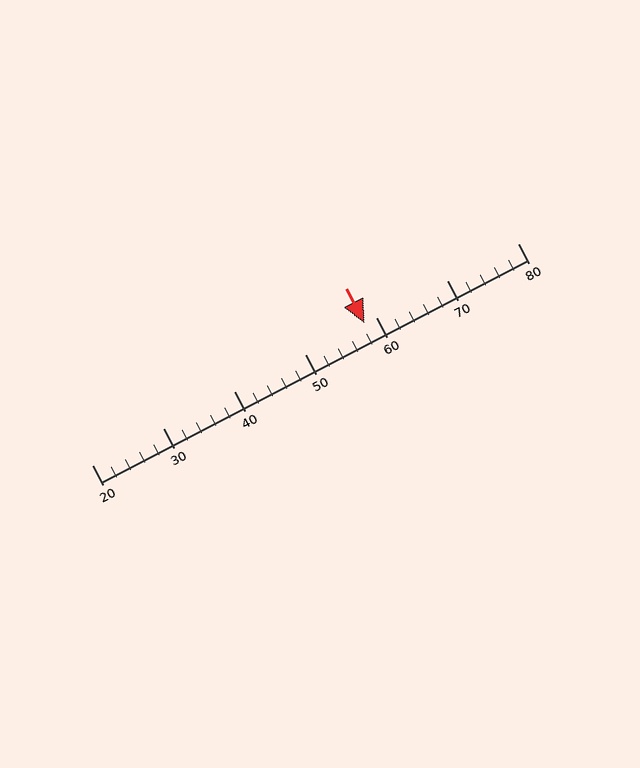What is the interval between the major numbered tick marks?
The major tick marks are spaced 10 units apart.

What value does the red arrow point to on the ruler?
The red arrow points to approximately 58.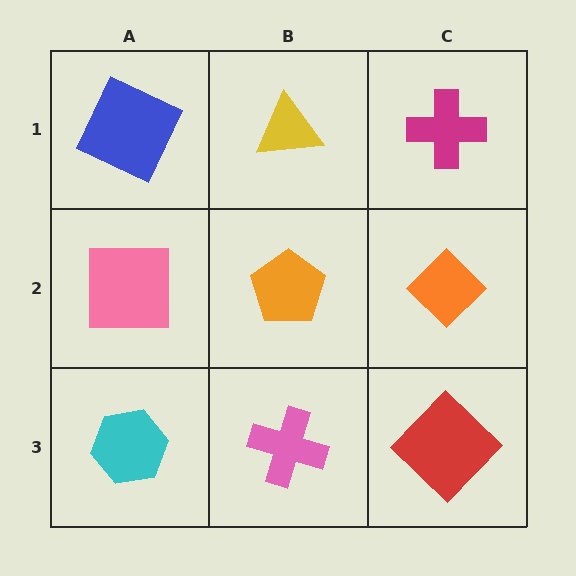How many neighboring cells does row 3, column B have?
3.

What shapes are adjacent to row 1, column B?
An orange pentagon (row 2, column B), a blue square (row 1, column A), a magenta cross (row 1, column C).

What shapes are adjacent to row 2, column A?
A blue square (row 1, column A), a cyan hexagon (row 3, column A), an orange pentagon (row 2, column B).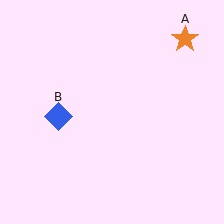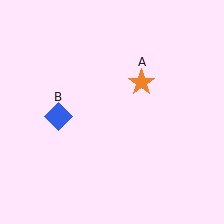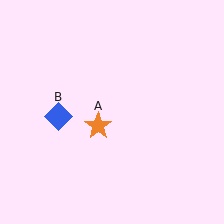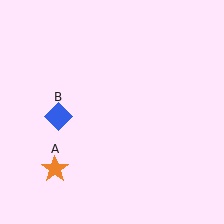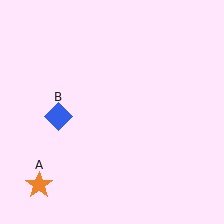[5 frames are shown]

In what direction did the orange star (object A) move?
The orange star (object A) moved down and to the left.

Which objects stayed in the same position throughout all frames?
Blue diamond (object B) remained stationary.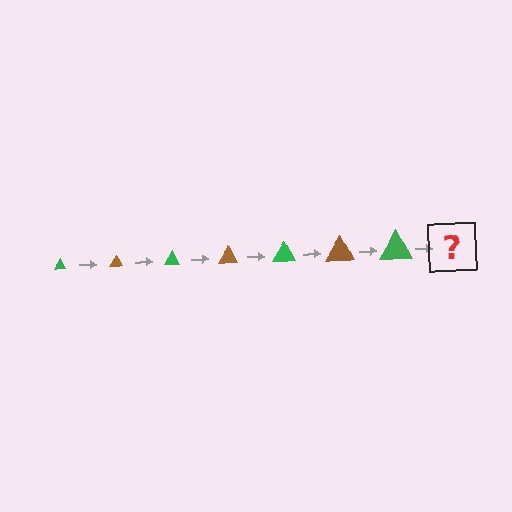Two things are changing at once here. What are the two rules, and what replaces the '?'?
The two rules are that the triangle grows larger each step and the color cycles through green and brown. The '?' should be a brown triangle, larger than the previous one.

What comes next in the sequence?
The next element should be a brown triangle, larger than the previous one.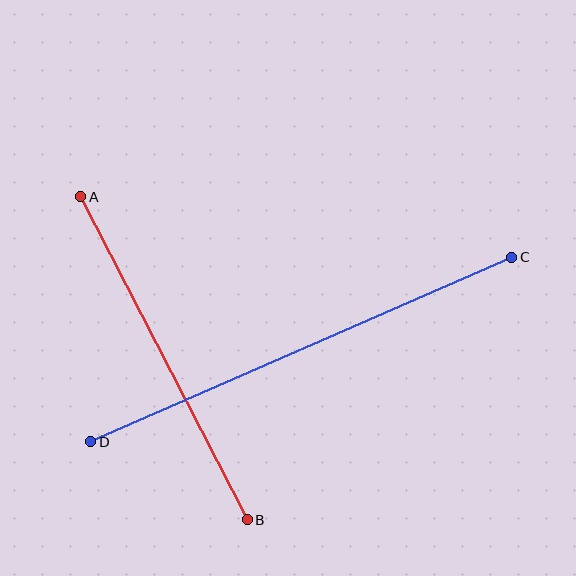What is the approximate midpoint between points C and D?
The midpoint is at approximately (301, 350) pixels.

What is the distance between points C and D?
The distance is approximately 459 pixels.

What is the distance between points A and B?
The distance is approximately 363 pixels.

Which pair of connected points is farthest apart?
Points C and D are farthest apart.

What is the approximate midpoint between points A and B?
The midpoint is at approximately (164, 358) pixels.